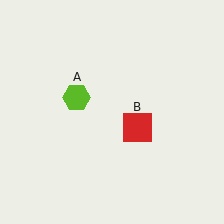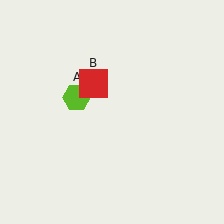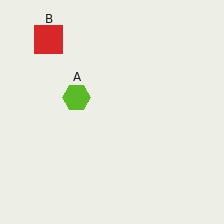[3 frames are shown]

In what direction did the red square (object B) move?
The red square (object B) moved up and to the left.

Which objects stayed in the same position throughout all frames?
Lime hexagon (object A) remained stationary.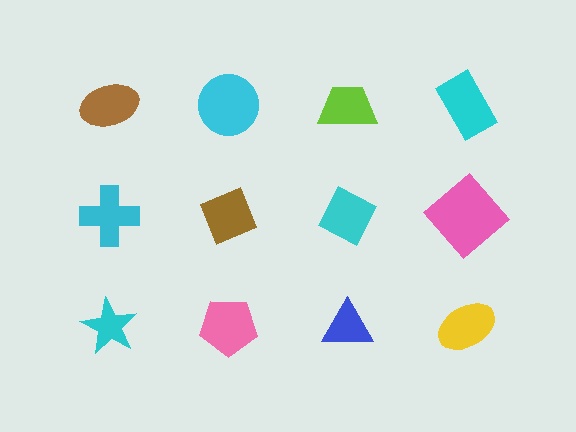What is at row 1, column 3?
A lime trapezoid.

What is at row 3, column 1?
A cyan star.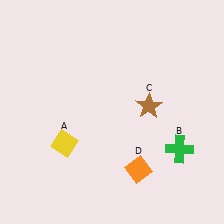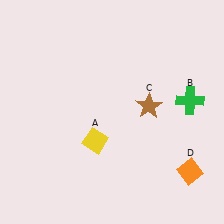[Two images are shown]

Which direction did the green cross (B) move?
The green cross (B) moved up.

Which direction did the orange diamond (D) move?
The orange diamond (D) moved right.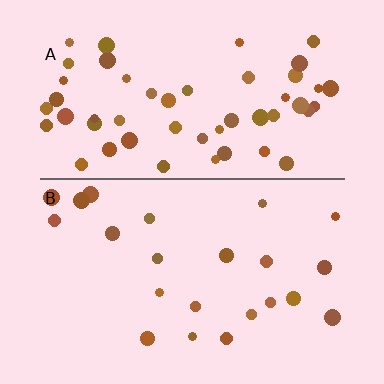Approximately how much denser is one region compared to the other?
Approximately 2.4× — region A over region B.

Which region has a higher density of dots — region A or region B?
A (the top).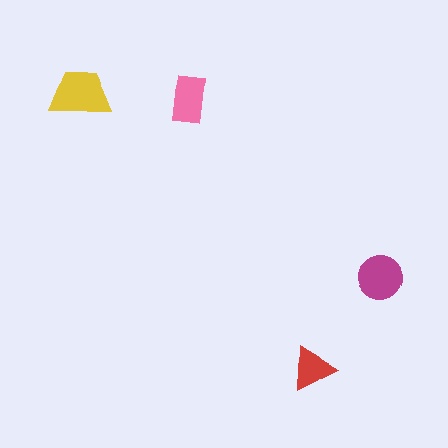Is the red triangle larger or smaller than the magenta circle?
Smaller.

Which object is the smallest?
The red triangle.